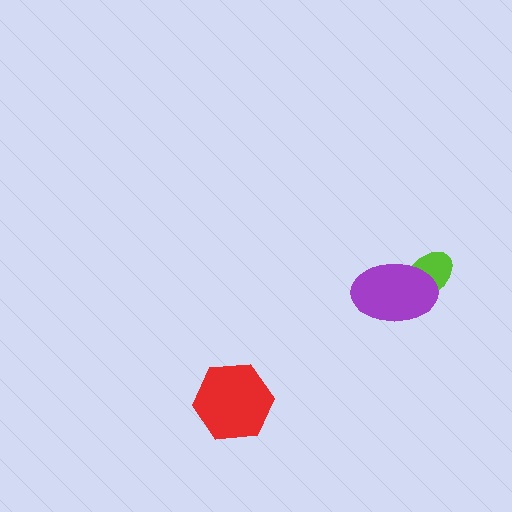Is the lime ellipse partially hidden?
Yes, it is partially covered by another shape.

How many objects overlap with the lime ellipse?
1 object overlaps with the lime ellipse.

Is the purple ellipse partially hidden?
No, no other shape covers it.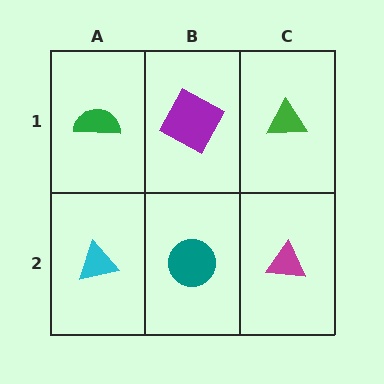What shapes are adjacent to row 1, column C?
A magenta triangle (row 2, column C), a purple square (row 1, column B).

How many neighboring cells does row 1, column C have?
2.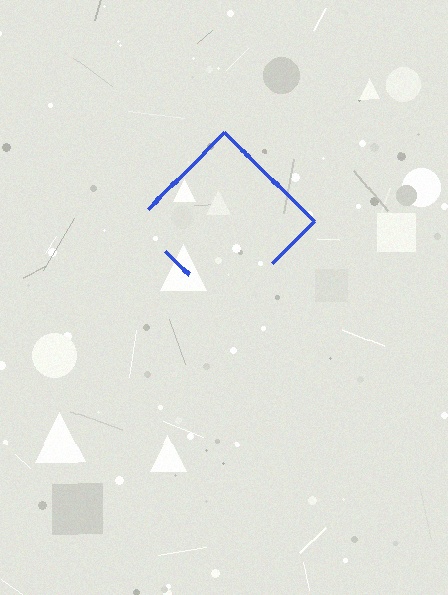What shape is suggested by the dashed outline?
The dashed outline suggests a diamond.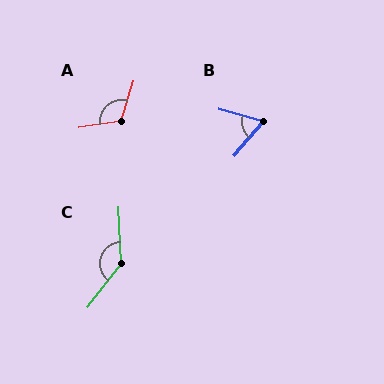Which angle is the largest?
C, at approximately 140 degrees.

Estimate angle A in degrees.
Approximately 115 degrees.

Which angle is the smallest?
B, at approximately 65 degrees.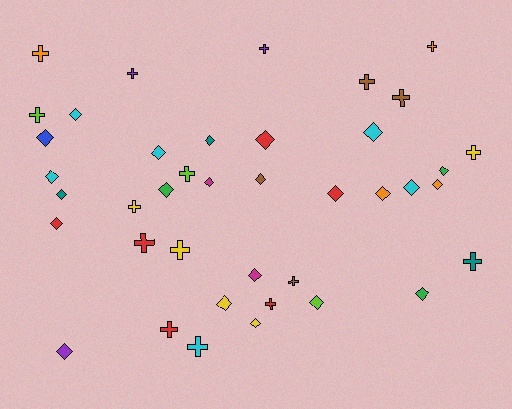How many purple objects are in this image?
There are 3 purple objects.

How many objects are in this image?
There are 40 objects.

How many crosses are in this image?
There are 17 crosses.